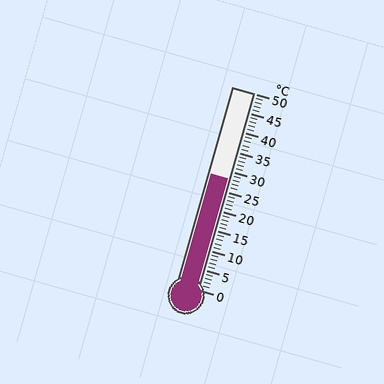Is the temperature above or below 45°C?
The temperature is below 45°C.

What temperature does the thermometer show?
The thermometer shows approximately 28°C.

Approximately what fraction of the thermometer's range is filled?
The thermometer is filled to approximately 55% of its range.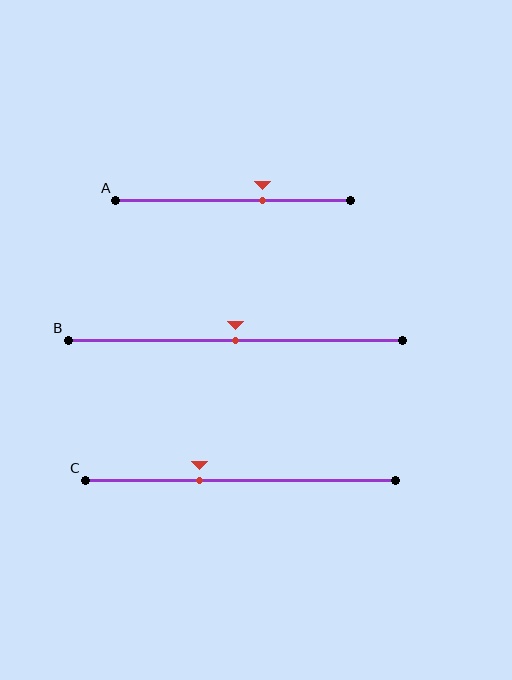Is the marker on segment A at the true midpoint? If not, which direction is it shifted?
No, the marker on segment A is shifted to the right by about 12% of the segment length.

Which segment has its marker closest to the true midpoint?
Segment B has its marker closest to the true midpoint.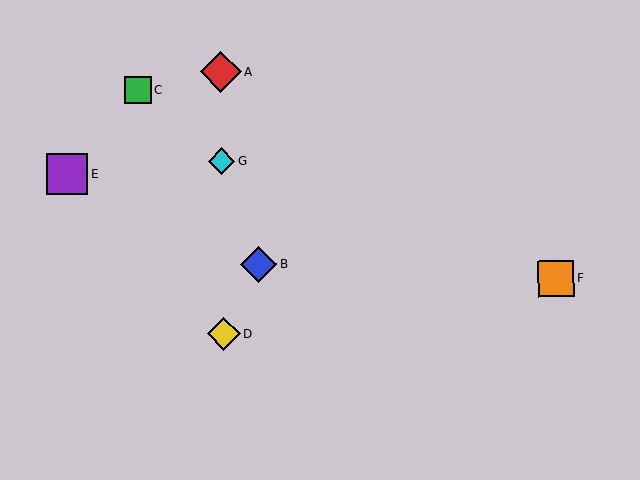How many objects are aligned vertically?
3 objects (A, D, G) are aligned vertically.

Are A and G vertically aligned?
Yes, both are at x≈221.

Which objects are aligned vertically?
Objects A, D, G are aligned vertically.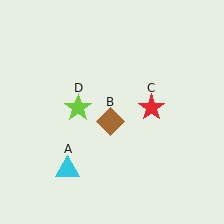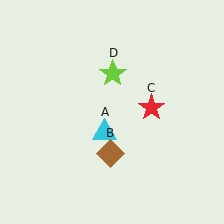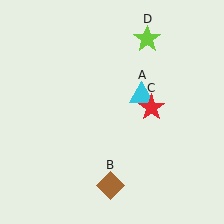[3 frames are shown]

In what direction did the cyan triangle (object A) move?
The cyan triangle (object A) moved up and to the right.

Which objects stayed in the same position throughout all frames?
Red star (object C) remained stationary.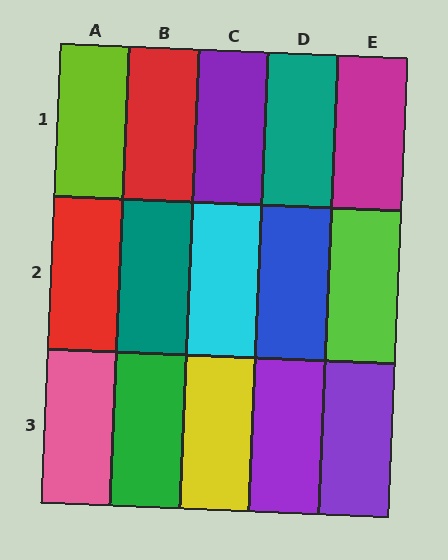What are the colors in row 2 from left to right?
Red, teal, cyan, blue, lime.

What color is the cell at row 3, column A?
Pink.